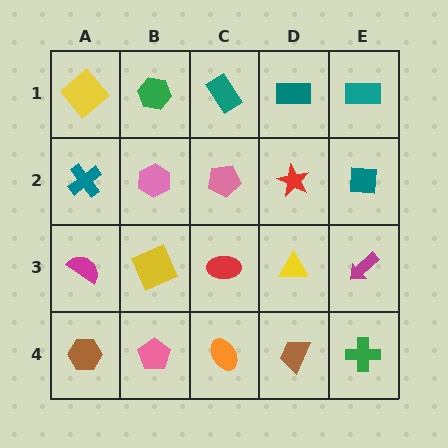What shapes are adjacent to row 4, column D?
A yellow triangle (row 3, column D), an orange ellipse (row 4, column C), a green cross (row 4, column E).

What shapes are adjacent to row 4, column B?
A yellow square (row 3, column B), a brown hexagon (row 4, column A), an orange ellipse (row 4, column C).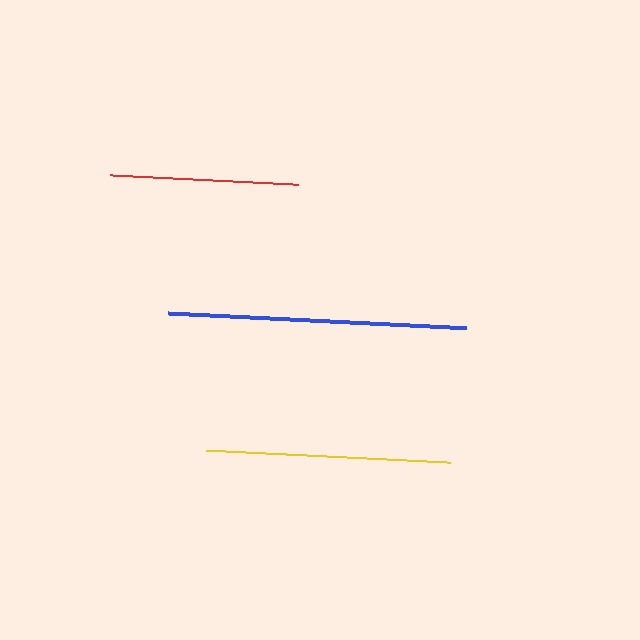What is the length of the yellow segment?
The yellow segment is approximately 244 pixels long.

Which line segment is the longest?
The blue line is the longest at approximately 298 pixels.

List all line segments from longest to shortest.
From longest to shortest: blue, yellow, red.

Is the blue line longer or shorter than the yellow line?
The blue line is longer than the yellow line.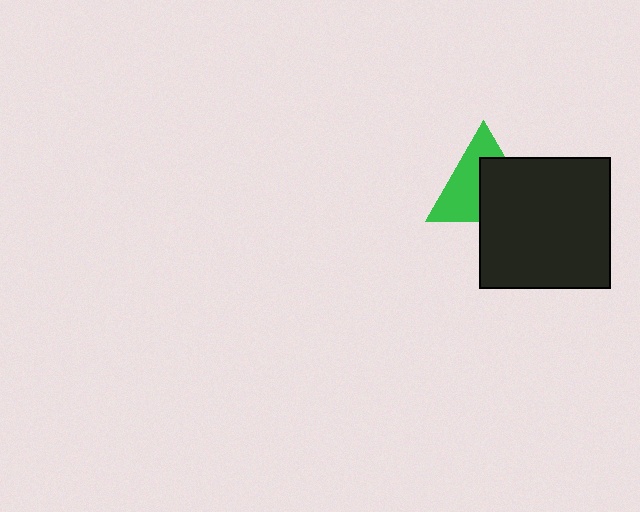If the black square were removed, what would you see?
You would see the complete green triangle.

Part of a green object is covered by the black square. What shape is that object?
It is a triangle.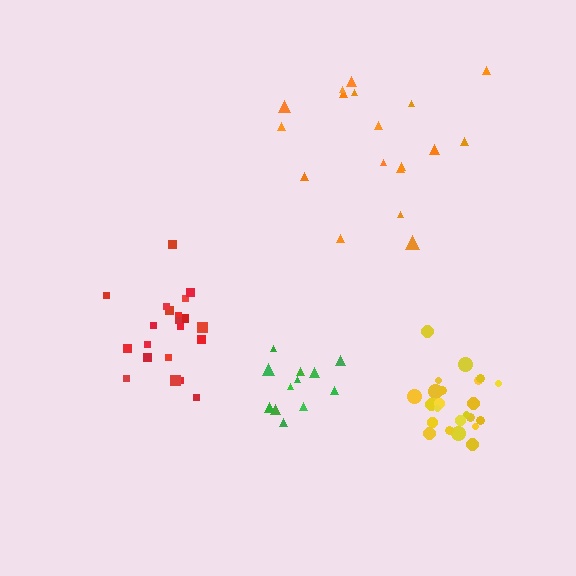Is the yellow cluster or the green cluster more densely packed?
Yellow.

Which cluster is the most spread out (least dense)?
Orange.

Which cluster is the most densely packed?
Yellow.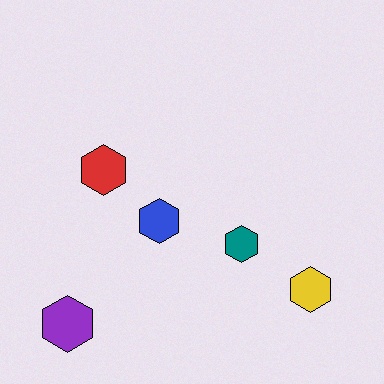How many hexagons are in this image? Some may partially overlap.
There are 5 hexagons.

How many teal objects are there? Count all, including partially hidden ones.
There is 1 teal object.